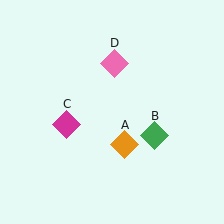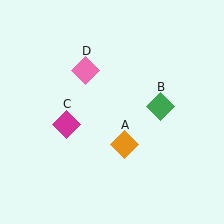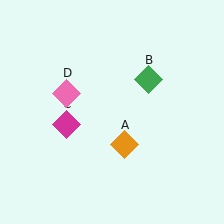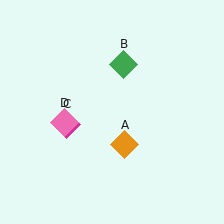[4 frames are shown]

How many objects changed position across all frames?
2 objects changed position: green diamond (object B), pink diamond (object D).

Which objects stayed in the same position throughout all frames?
Orange diamond (object A) and magenta diamond (object C) remained stationary.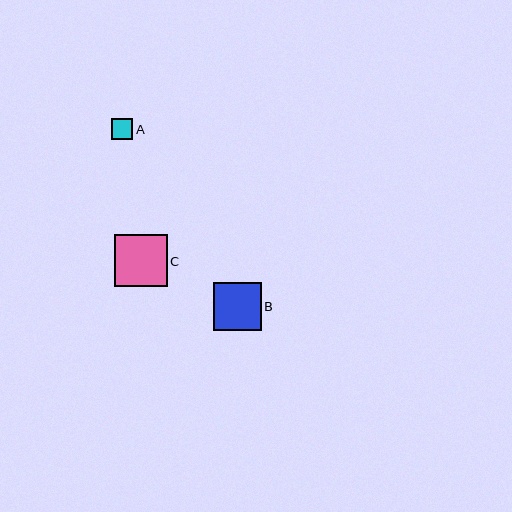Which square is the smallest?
Square A is the smallest with a size of approximately 21 pixels.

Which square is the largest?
Square C is the largest with a size of approximately 53 pixels.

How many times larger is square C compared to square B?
Square C is approximately 1.1 times the size of square B.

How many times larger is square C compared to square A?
Square C is approximately 2.5 times the size of square A.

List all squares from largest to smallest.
From largest to smallest: C, B, A.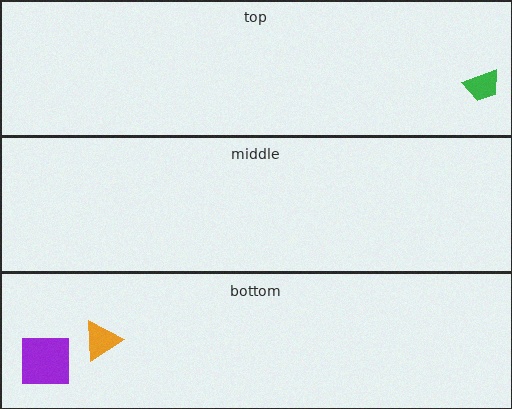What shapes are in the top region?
The green trapezoid.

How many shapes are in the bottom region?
2.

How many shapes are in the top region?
1.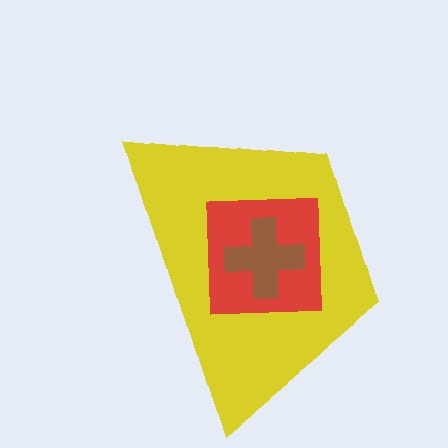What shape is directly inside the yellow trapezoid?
The red square.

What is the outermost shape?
The yellow trapezoid.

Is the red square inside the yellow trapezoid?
Yes.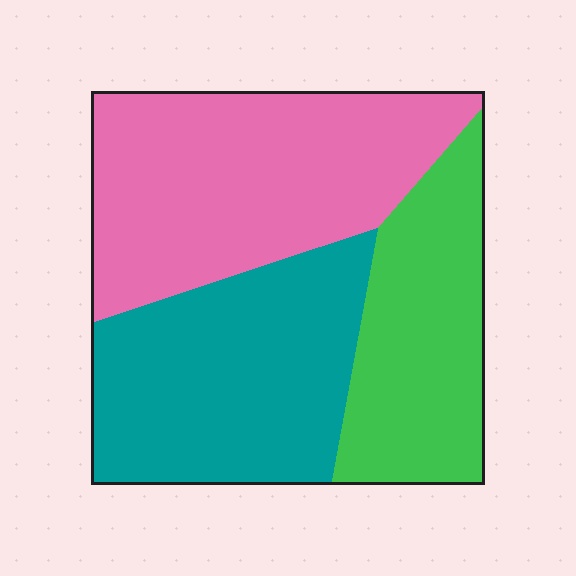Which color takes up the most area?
Pink, at roughly 40%.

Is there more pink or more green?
Pink.